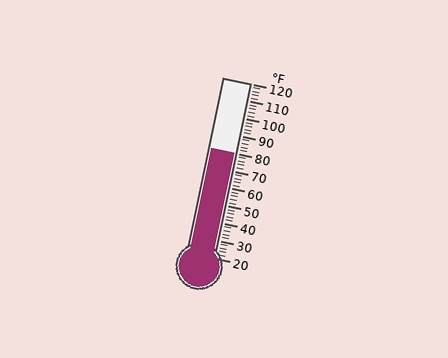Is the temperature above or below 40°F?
The temperature is above 40°F.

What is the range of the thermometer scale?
The thermometer scale ranges from 20°F to 120°F.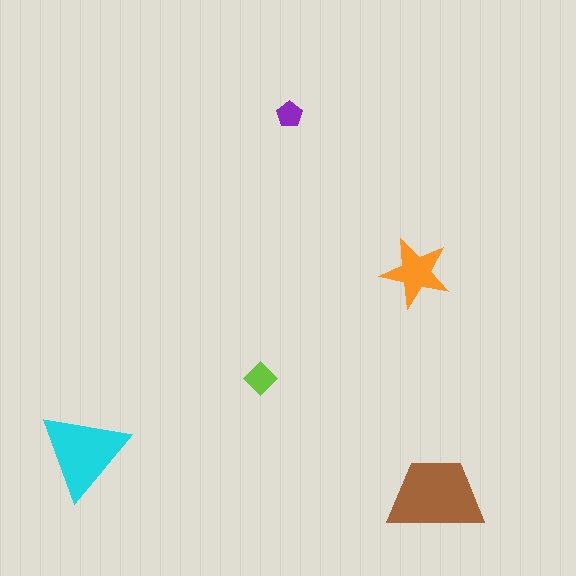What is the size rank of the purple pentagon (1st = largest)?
5th.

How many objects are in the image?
There are 5 objects in the image.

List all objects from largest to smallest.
The brown trapezoid, the cyan triangle, the orange star, the lime diamond, the purple pentagon.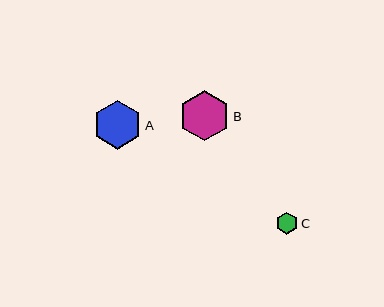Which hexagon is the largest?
Hexagon B is the largest with a size of approximately 50 pixels.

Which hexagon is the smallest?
Hexagon C is the smallest with a size of approximately 22 pixels.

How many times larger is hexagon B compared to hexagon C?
Hexagon B is approximately 2.3 times the size of hexagon C.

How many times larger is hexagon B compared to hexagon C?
Hexagon B is approximately 2.3 times the size of hexagon C.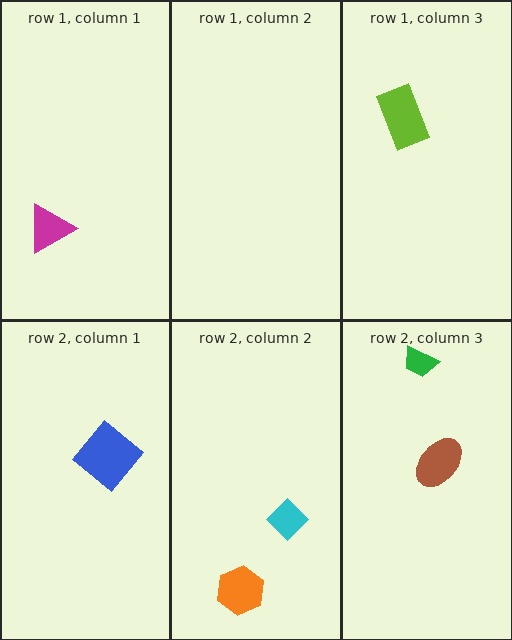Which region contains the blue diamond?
The row 2, column 1 region.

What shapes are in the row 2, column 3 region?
The green trapezoid, the brown ellipse.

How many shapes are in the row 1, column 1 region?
1.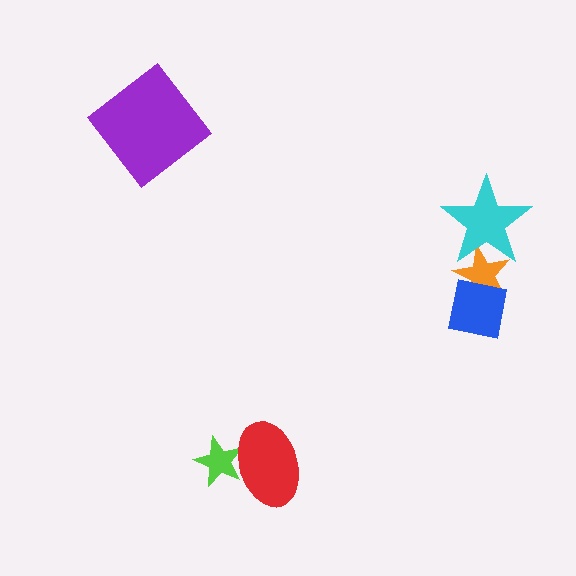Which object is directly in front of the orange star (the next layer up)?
The cyan star is directly in front of the orange star.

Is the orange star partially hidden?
Yes, it is partially covered by another shape.